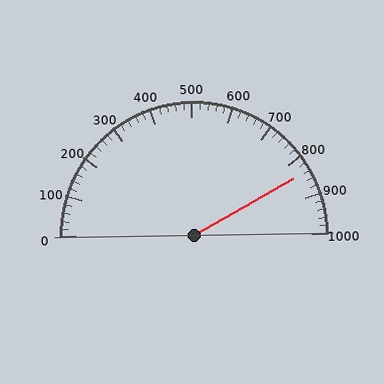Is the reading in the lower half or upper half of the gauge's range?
The reading is in the upper half of the range (0 to 1000).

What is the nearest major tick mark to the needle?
The nearest major tick mark is 800.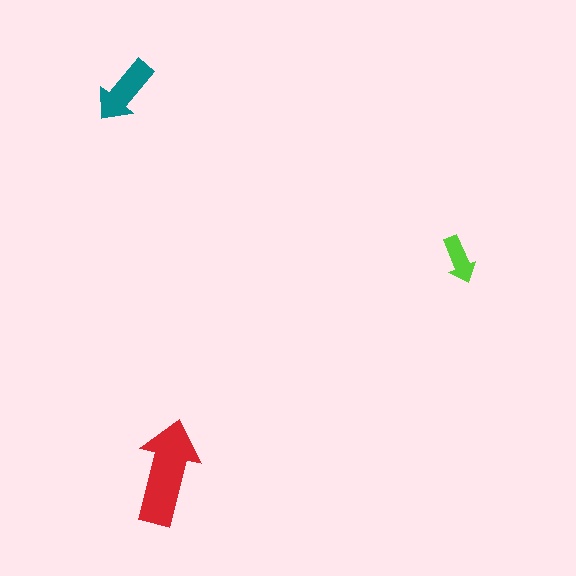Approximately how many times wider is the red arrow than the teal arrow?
About 1.5 times wider.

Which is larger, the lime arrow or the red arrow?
The red one.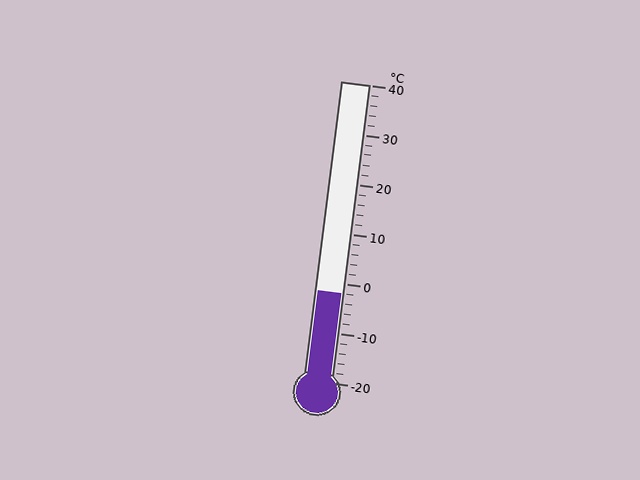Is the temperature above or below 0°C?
The temperature is below 0°C.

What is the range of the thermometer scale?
The thermometer scale ranges from -20°C to 40°C.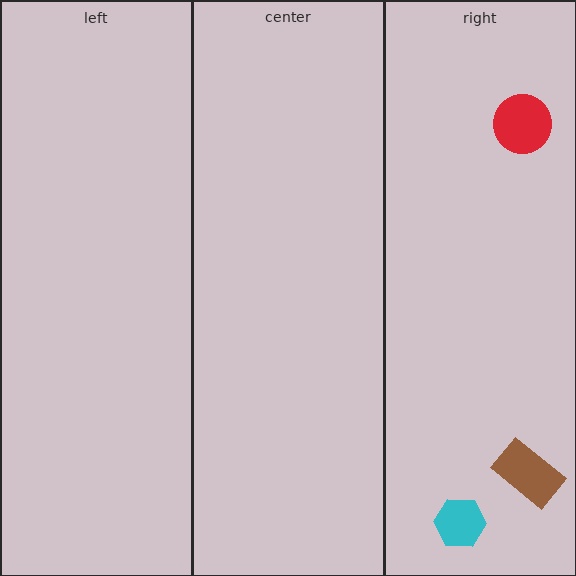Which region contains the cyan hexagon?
The right region.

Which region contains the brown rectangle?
The right region.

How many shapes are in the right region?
3.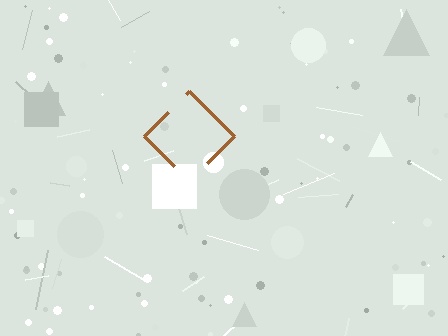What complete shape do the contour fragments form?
The contour fragments form a diamond.